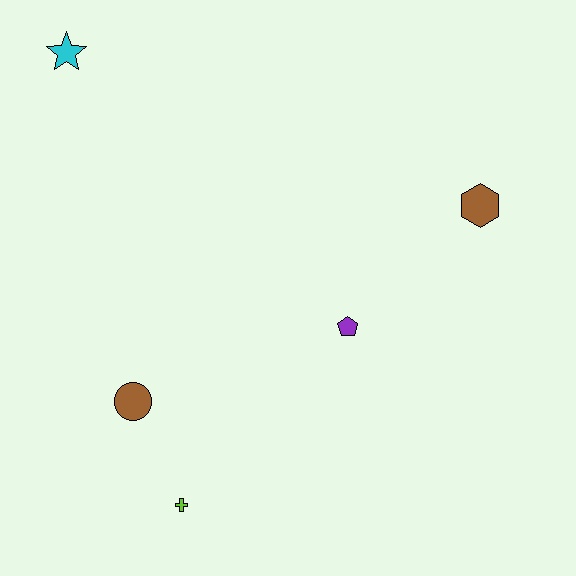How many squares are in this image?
There are no squares.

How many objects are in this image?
There are 5 objects.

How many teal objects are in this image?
There are no teal objects.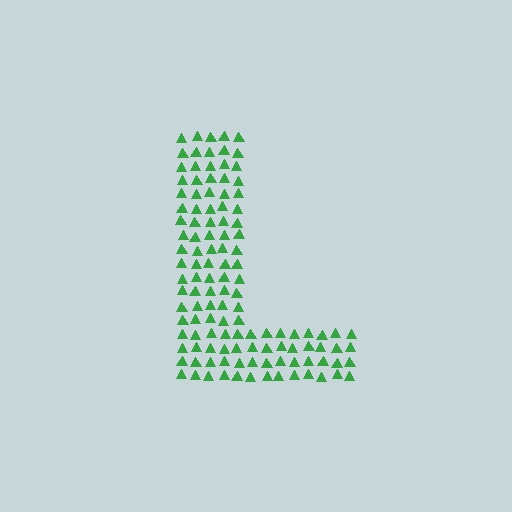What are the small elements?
The small elements are triangles.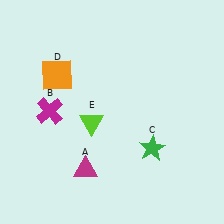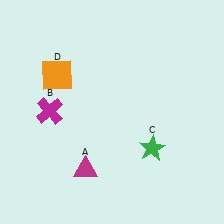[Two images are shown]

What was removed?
The lime triangle (E) was removed in Image 2.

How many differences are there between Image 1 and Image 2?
There is 1 difference between the two images.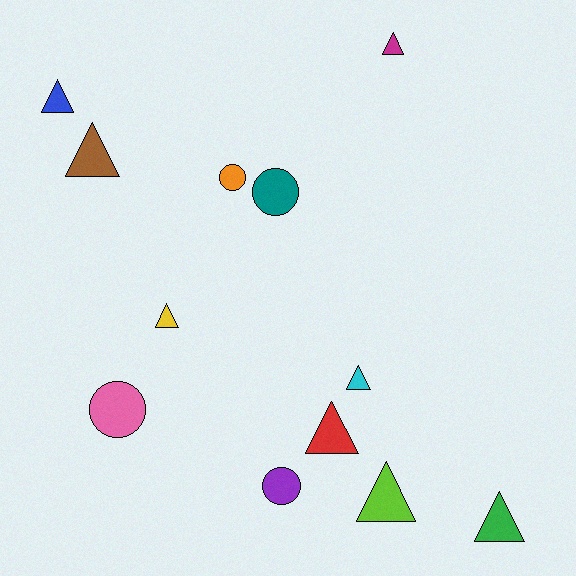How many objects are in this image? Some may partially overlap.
There are 12 objects.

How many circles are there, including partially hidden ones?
There are 4 circles.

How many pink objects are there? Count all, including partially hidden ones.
There is 1 pink object.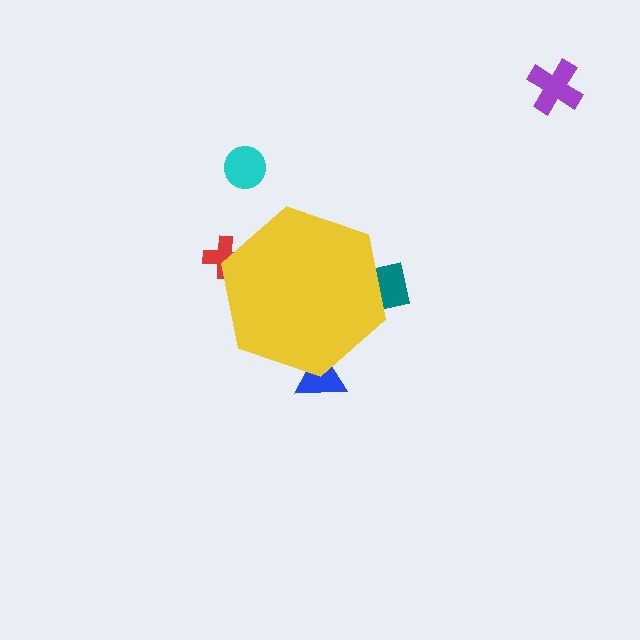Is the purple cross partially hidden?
No, the purple cross is fully visible.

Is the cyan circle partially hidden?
No, the cyan circle is fully visible.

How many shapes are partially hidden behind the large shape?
3 shapes are partially hidden.